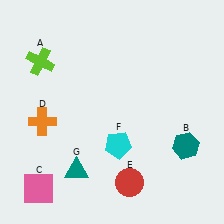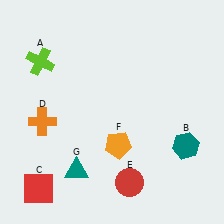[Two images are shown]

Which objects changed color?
C changed from pink to red. F changed from cyan to orange.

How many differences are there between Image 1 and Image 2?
There are 2 differences between the two images.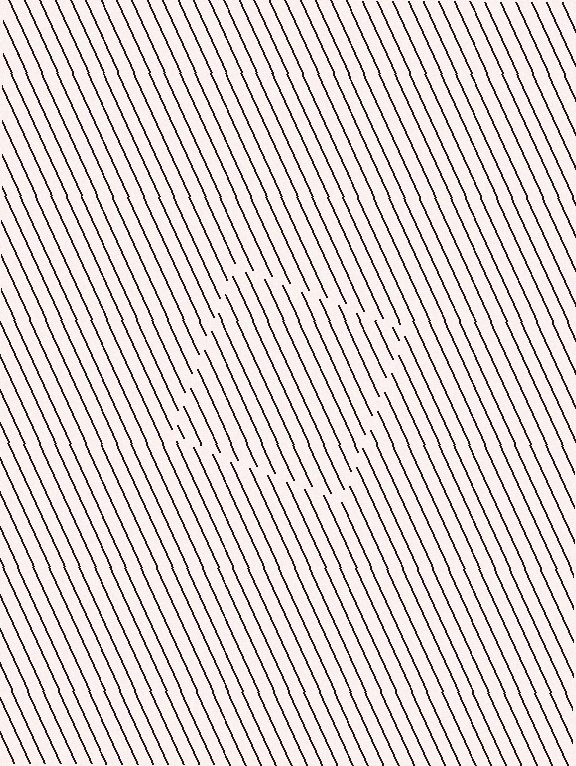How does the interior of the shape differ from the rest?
The interior of the shape contains the same grating, shifted by half a period — the contour is defined by the phase discontinuity where line-ends from the inner and outer gratings abut.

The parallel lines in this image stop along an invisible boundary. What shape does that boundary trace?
An illusory square. The interior of the shape contains the same grating, shifted by half a period — the contour is defined by the phase discontinuity where line-ends from the inner and outer gratings abut.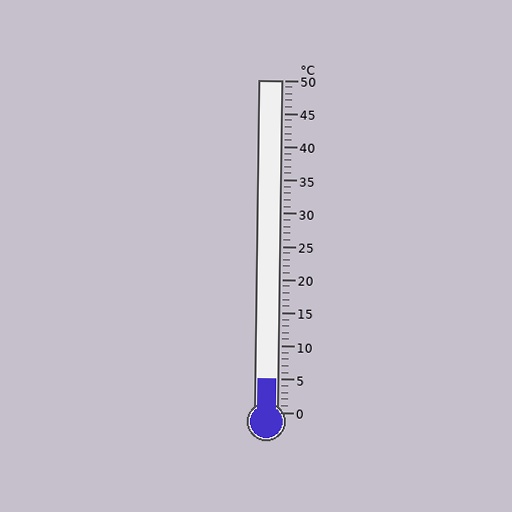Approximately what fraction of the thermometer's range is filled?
The thermometer is filled to approximately 10% of its range.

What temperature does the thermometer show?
The thermometer shows approximately 5°C.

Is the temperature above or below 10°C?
The temperature is below 10°C.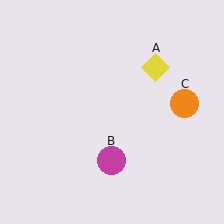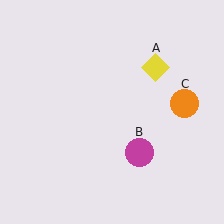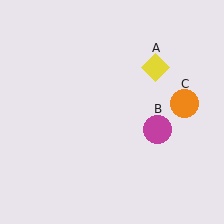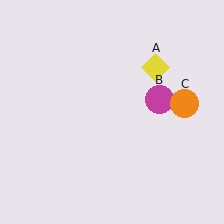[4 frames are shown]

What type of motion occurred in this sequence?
The magenta circle (object B) rotated counterclockwise around the center of the scene.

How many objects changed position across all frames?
1 object changed position: magenta circle (object B).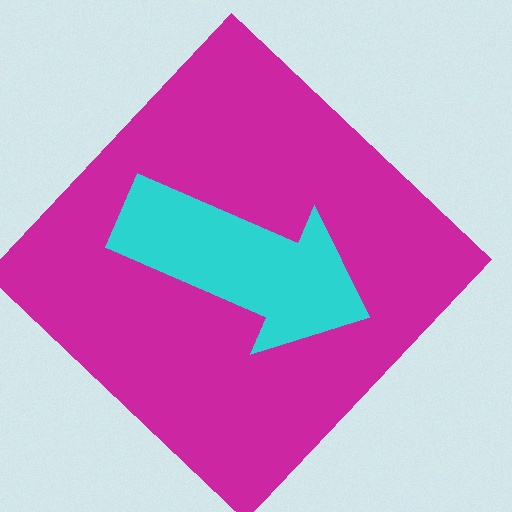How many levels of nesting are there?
2.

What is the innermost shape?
The cyan arrow.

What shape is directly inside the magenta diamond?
The cyan arrow.